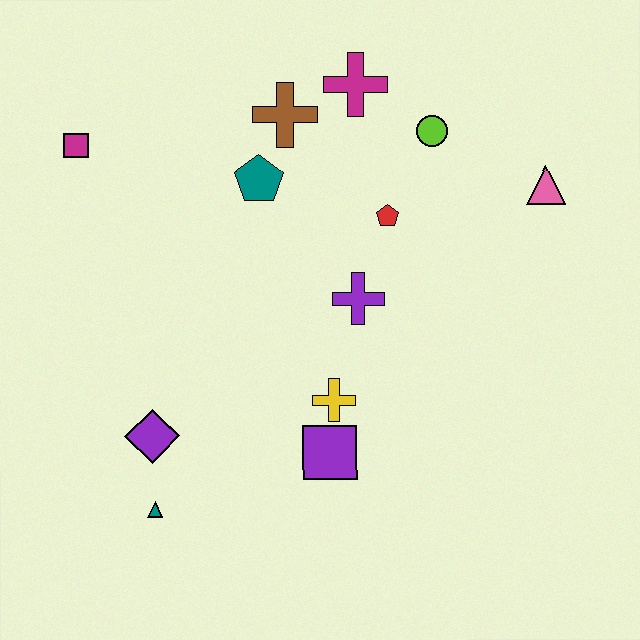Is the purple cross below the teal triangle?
No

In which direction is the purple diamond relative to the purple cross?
The purple diamond is to the left of the purple cross.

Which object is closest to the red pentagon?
The purple cross is closest to the red pentagon.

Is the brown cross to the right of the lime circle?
No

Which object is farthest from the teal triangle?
The pink triangle is farthest from the teal triangle.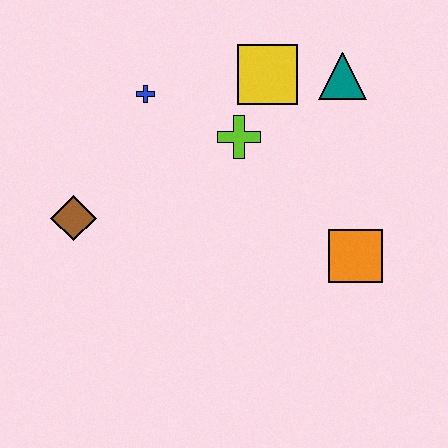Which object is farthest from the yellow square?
The brown diamond is farthest from the yellow square.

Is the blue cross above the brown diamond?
Yes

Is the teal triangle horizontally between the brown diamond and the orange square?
Yes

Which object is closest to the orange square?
The lime cross is closest to the orange square.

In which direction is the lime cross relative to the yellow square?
The lime cross is below the yellow square.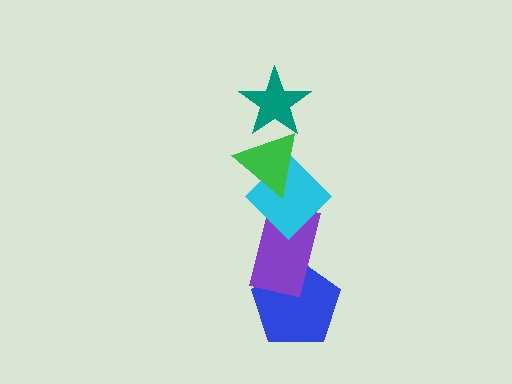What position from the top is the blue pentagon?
The blue pentagon is 5th from the top.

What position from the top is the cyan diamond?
The cyan diamond is 3rd from the top.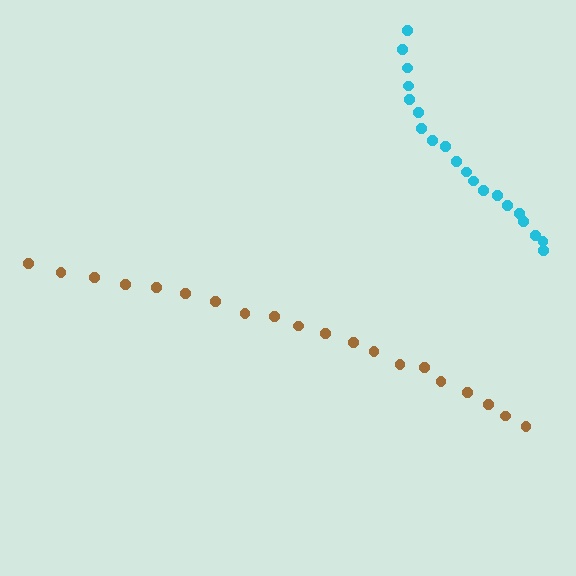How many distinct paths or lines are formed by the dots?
There are 2 distinct paths.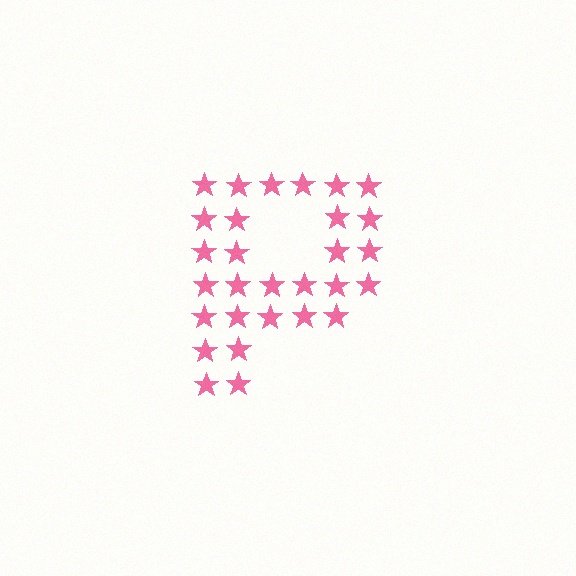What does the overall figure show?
The overall figure shows the letter P.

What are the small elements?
The small elements are stars.